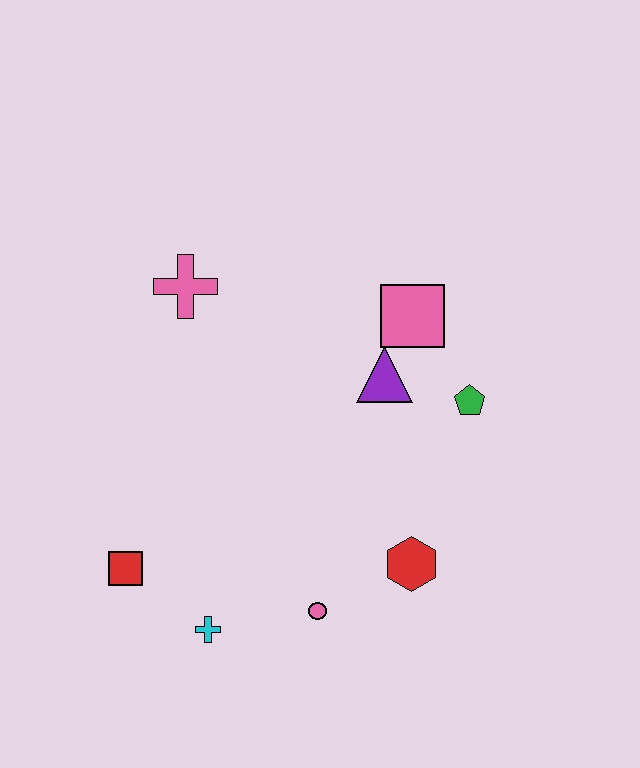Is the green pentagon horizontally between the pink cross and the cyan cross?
No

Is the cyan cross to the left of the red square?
No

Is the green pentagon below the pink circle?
No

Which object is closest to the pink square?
The purple triangle is closest to the pink square.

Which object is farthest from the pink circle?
The pink cross is farthest from the pink circle.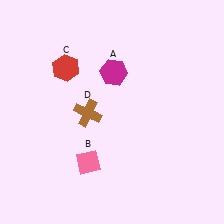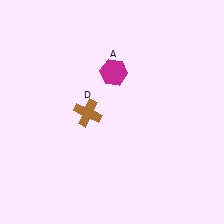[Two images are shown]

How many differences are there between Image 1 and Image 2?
There are 2 differences between the two images.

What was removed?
The pink diamond (B), the red hexagon (C) were removed in Image 2.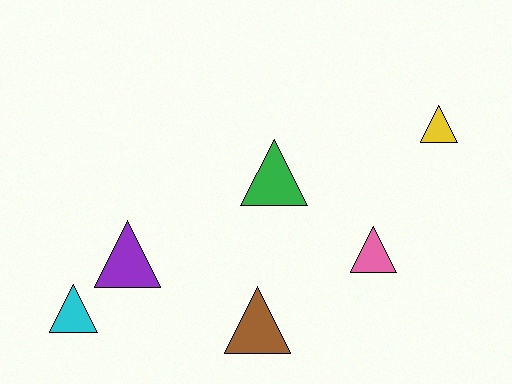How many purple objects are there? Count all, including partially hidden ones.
There is 1 purple object.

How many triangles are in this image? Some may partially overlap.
There are 6 triangles.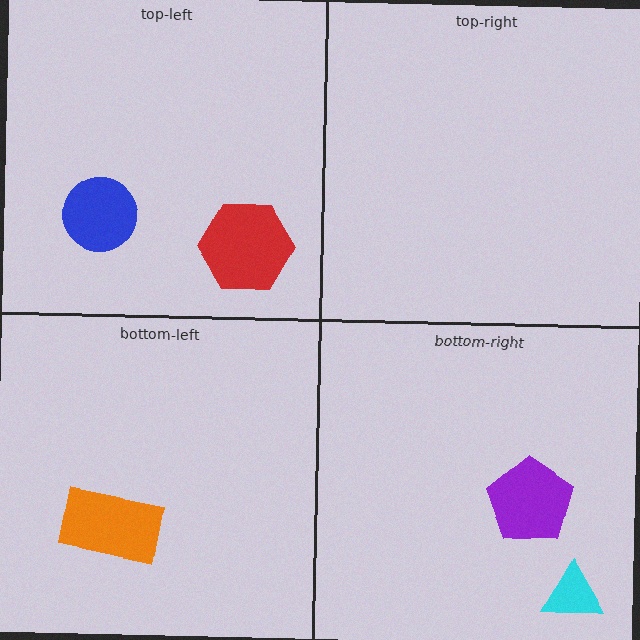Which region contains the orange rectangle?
The bottom-left region.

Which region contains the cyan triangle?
The bottom-right region.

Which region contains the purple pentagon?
The bottom-right region.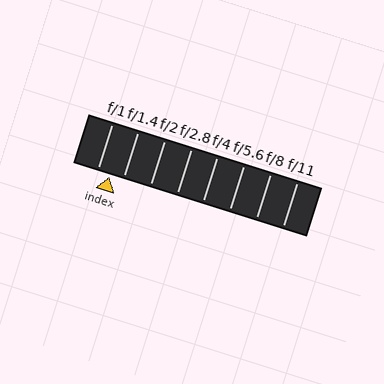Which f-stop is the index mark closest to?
The index mark is closest to f/1.4.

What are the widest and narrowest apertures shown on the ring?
The widest aperture shown is f/1 and the narrowest is f/11.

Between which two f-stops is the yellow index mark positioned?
The index mark is between f/1 and f/1.4.